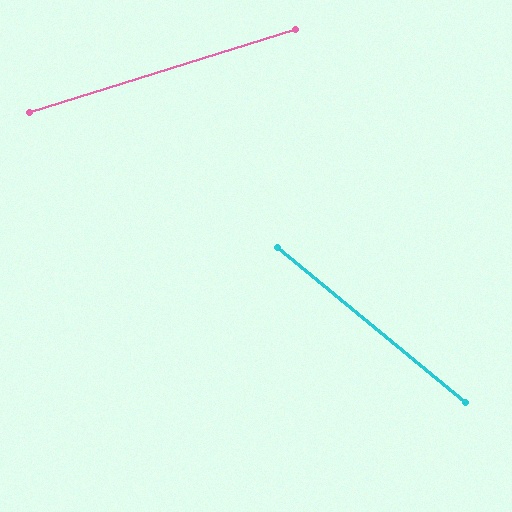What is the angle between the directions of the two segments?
Approximately 57 degrees.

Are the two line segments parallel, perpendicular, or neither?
Neither parallel nor perpendicular — they differ by about 57°.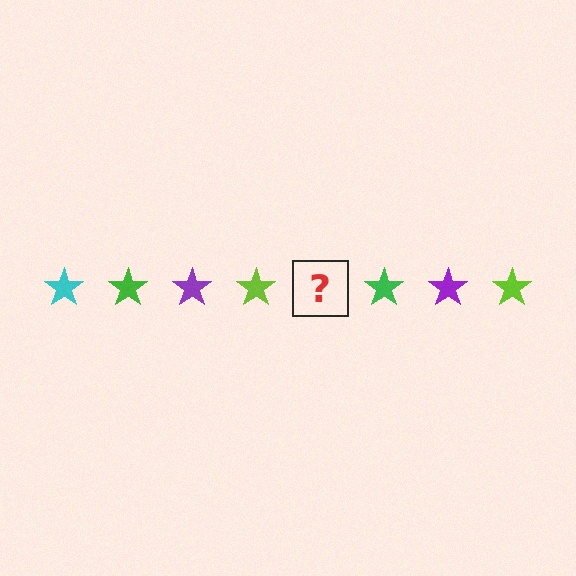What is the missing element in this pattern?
The missing element is a cyan star.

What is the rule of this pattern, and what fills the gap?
The rule is that the pattern cycles through cyan, green, purple, lime stars. The gap should be filled with a cyan star.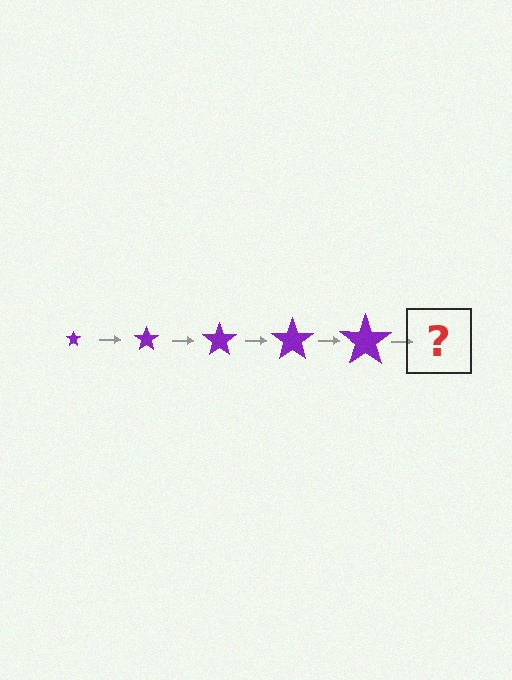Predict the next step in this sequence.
The next step is a purple star, larger than the previous one.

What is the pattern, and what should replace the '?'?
The pattern is that the star gets progressively larger each step. The '?' should be a purple star, larger than the previous one.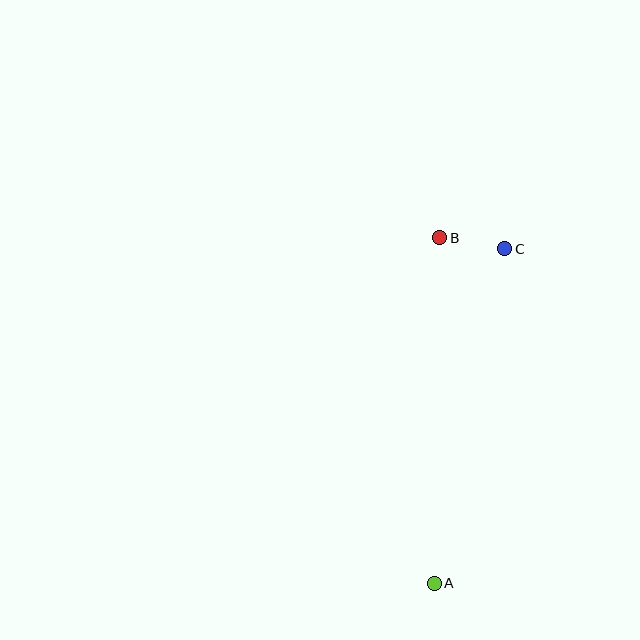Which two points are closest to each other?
Points B and C are closest to each other.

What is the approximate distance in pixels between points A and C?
The distance between A and C is approximately 342 pixels.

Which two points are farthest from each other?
Points A and B are farthest from each other.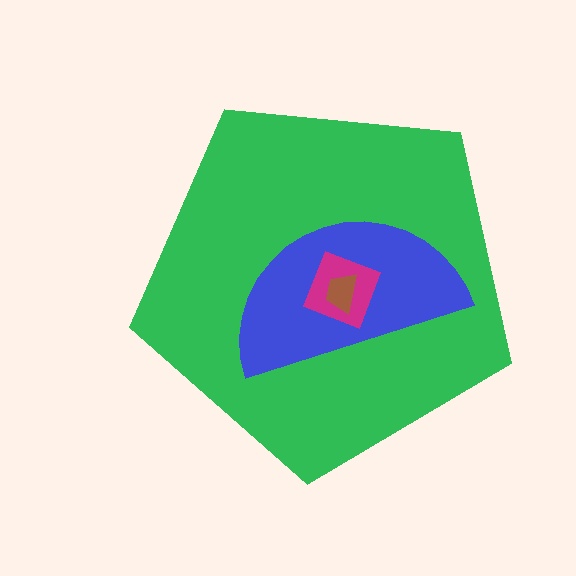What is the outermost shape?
The green pentagon.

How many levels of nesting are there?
4.